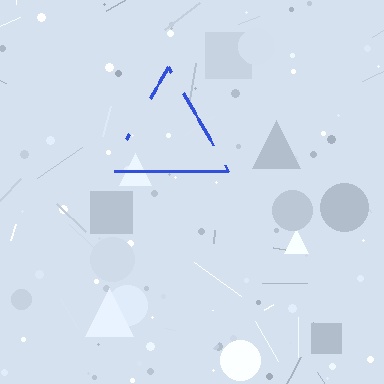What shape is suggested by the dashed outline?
The dashed outline suggests a triangle.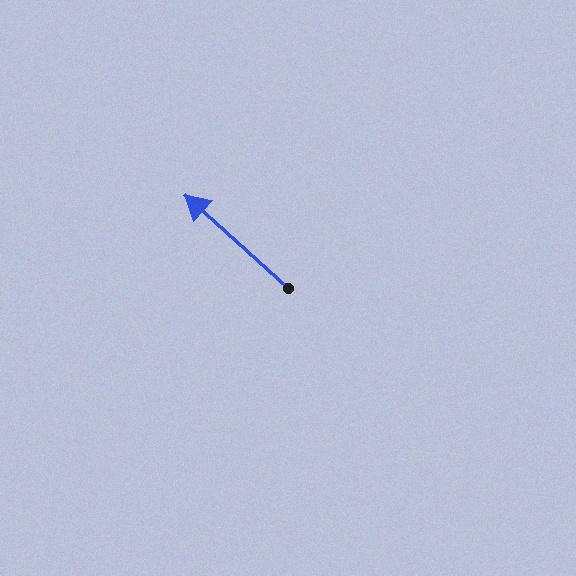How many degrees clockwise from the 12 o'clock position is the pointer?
Approximately 312 degrees.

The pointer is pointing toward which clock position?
Roughly 10 o'clock.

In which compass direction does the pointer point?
Northwest.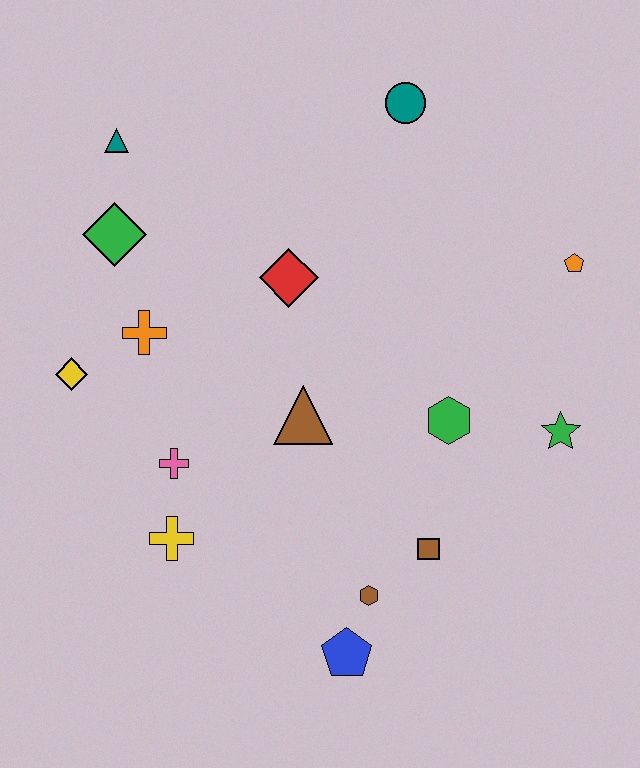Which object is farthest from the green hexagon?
The teal triangle is farthest from the green hexagon.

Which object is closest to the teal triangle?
The green diamond is closest to the teal triangle.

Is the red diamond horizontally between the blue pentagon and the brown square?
No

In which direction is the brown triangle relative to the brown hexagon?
The brown triangle is above the brown hexagon.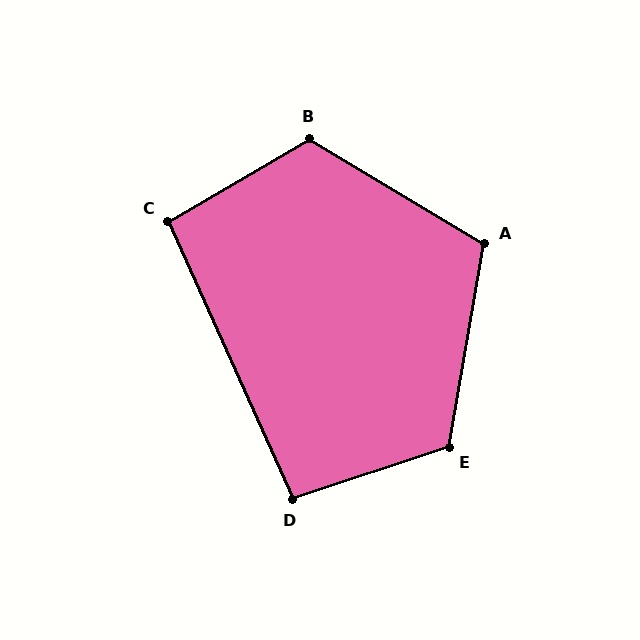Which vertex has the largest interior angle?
B, at approximately 119 degrees.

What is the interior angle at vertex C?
Approximately 96 degrees (obtuse).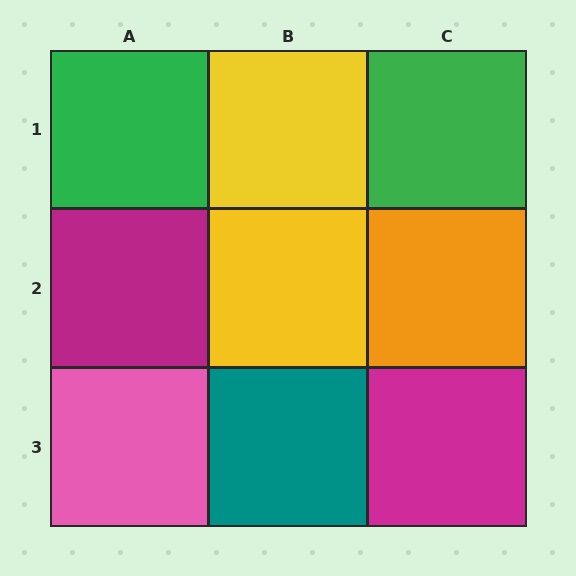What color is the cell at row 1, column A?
Green.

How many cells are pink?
1 cell is pink.